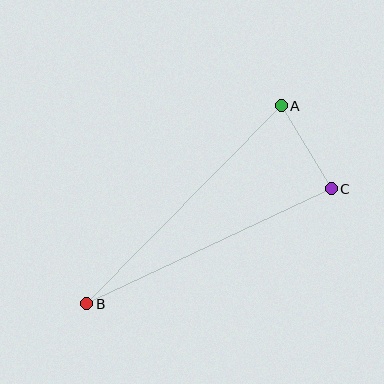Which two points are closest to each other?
Points A and C are closest to each other.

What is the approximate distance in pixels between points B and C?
The distance between B and C is approximately 270 pixels.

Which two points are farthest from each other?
Points A and B are farthest from each other.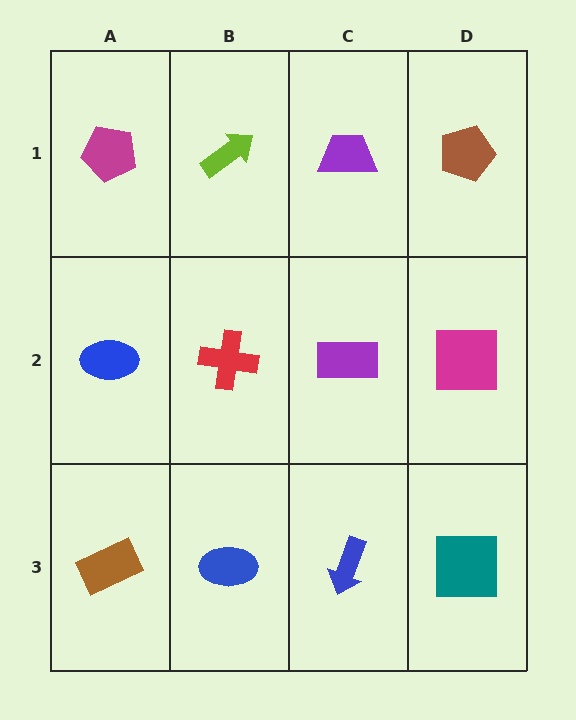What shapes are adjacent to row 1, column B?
A red cross (row 2, column B), a magenta pentagon (row 1, column A), a purple trapezoid (row 1, column C).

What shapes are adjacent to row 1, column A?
A blue ellipse (row 2, column A), a lime arrow (row 1, column B).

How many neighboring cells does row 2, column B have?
4.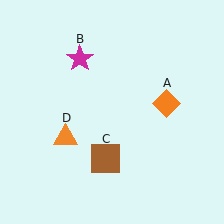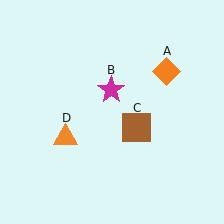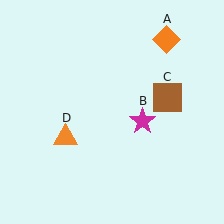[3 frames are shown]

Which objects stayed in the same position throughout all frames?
Orange triangle (object D) remained stationary.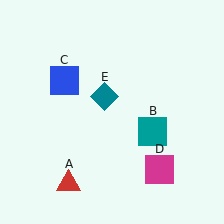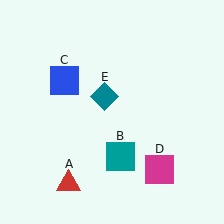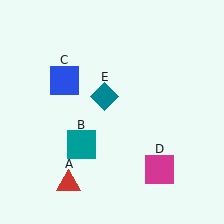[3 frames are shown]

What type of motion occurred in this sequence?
The teal square (object B) rotated clockwise around the center of the scene.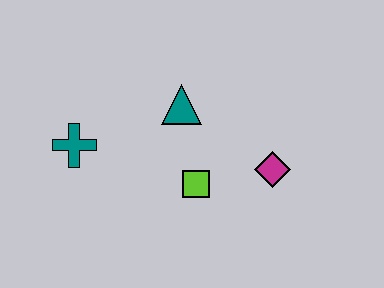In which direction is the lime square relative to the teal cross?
The lime square is to the right of the teal cross.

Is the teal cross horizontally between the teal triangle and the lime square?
No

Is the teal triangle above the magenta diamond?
Yes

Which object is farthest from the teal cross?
The magenta diamond is farthest from the teal cross.